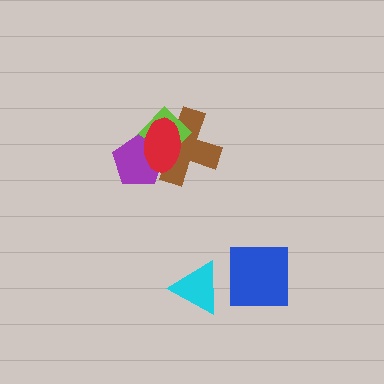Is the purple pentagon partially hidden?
Yes, it is partially covered by another shape.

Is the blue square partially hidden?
No, no other shape covers it.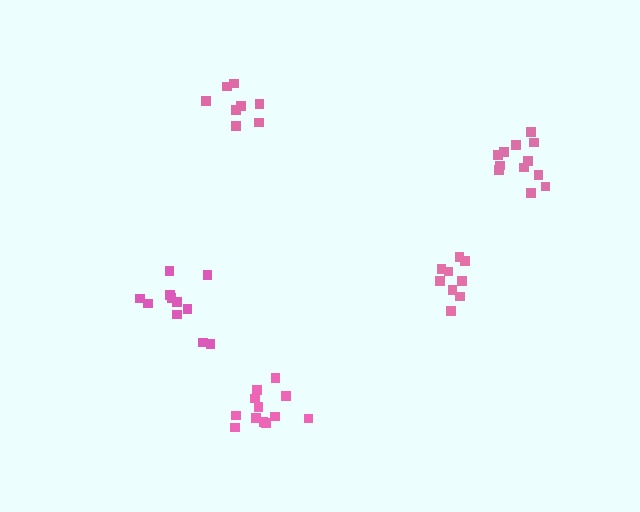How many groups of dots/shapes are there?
There are 5 groups.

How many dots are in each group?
Group 1: 11 dots, Group 2: 9 dots, Group 3: 8 dots, Group 4: 12 dots, Group 5: 12 dots (52 total).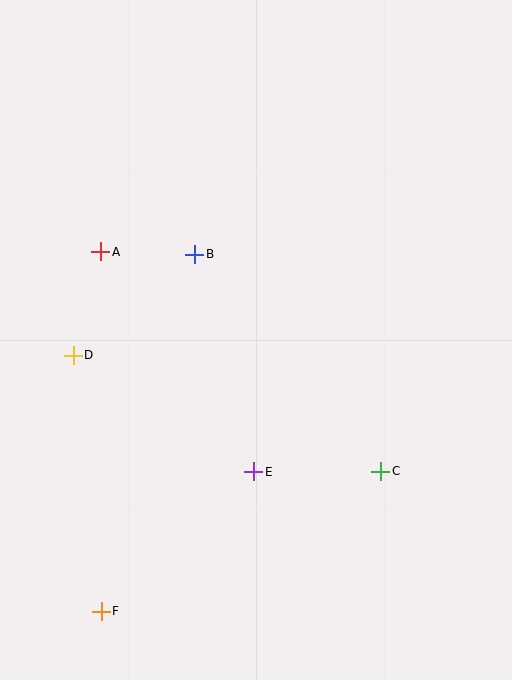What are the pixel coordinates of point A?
Point A is at (101, 252).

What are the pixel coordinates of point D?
Point D is at (73, 355).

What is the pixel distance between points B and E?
The distance between B and E is 226 pixels.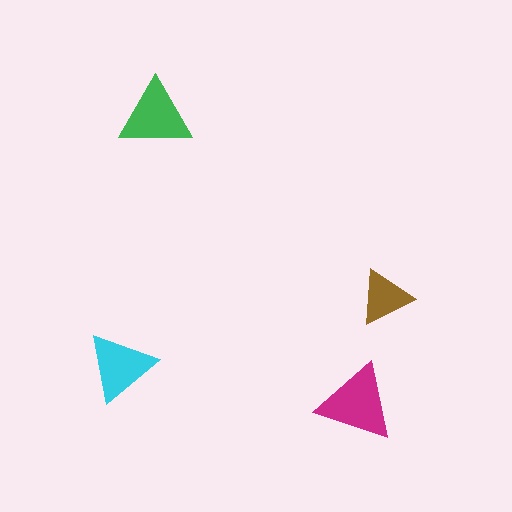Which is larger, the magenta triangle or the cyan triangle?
The magenta one.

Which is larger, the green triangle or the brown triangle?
The green one.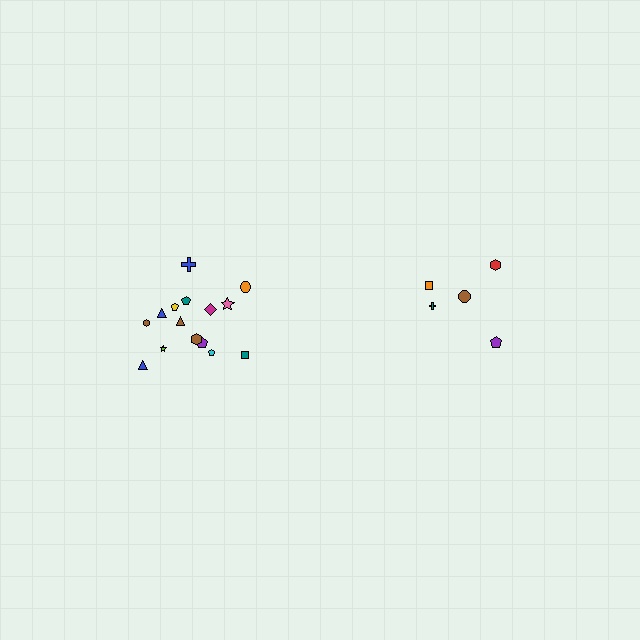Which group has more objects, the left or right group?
The left group.